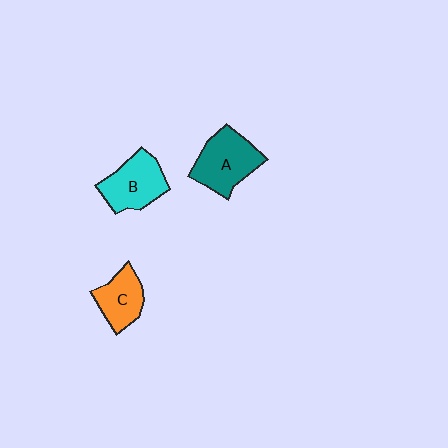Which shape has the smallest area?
Shape C (orange).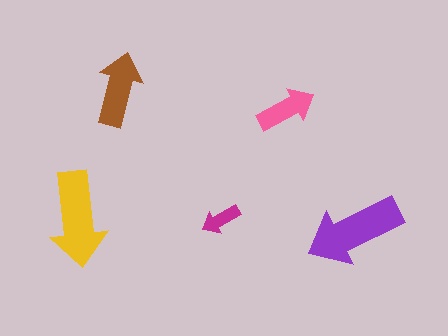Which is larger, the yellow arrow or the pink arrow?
The yellow one.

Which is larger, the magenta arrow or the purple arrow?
The purple one.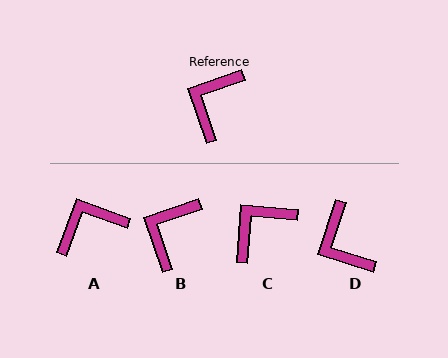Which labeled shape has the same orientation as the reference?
B.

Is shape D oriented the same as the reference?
No, it is off by about 53 degrees.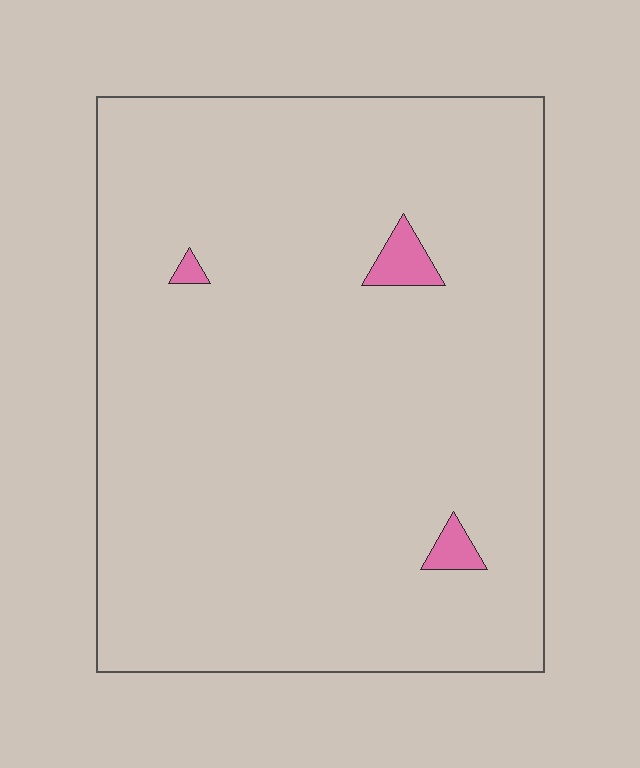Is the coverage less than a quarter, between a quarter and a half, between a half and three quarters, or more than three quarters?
Less than a quarter.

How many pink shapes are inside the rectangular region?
3.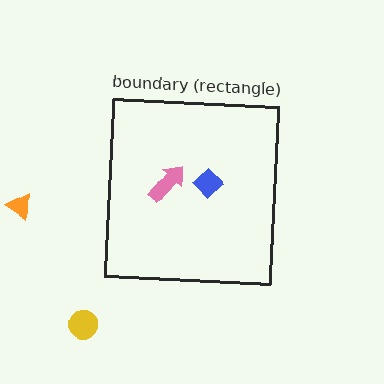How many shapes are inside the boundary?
2 inside, 2 outside.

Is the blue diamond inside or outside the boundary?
Inside.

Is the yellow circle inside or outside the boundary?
Outside.